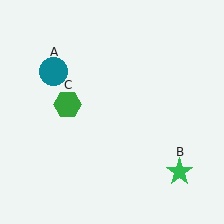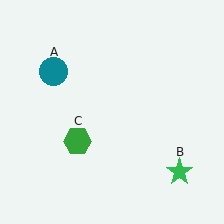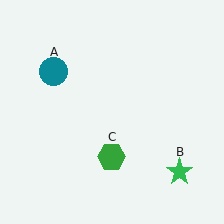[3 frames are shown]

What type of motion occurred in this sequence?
The green hexagon (object C) rotated counterclockwise around the center of the scene.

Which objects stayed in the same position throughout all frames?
Teal circle (object A) and green star (object B) remained stationary.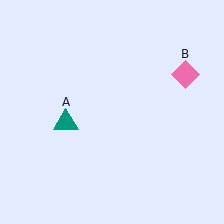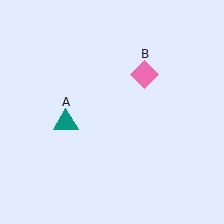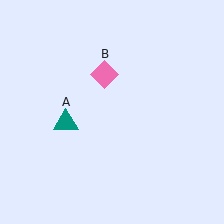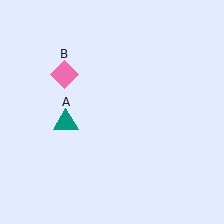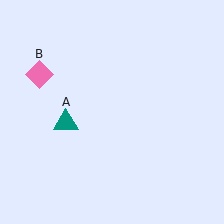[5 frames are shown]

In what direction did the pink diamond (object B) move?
The pink diamond (object B) moved left.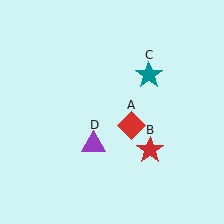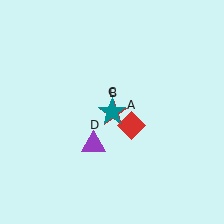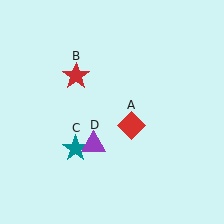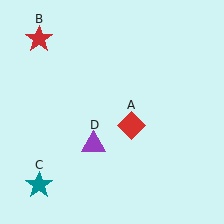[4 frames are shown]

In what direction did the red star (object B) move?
The red star (object B) moved up and to the left.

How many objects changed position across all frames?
2 objects changed position: red star (object B), teal star (object C).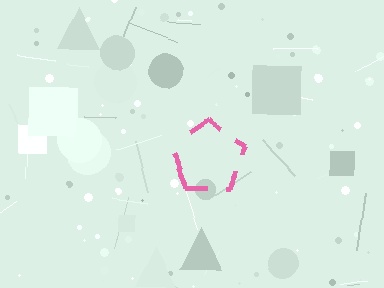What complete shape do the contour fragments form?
The contour fragments form a pentagon.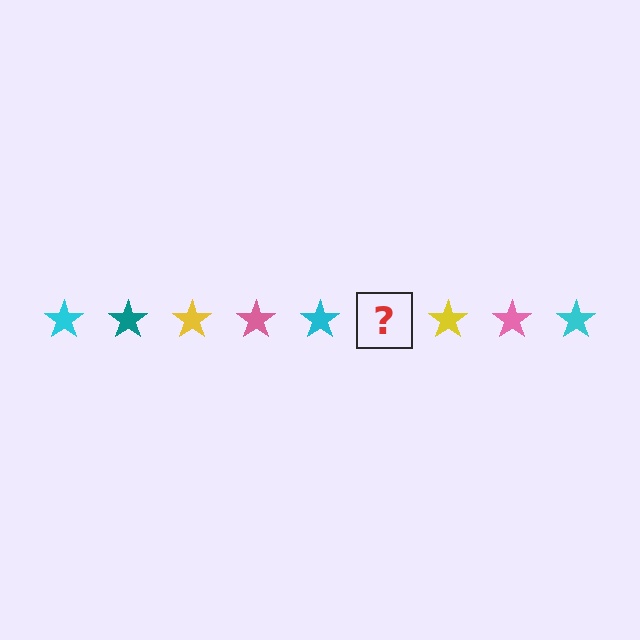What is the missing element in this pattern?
The missing element is a teal star.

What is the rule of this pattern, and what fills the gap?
The rule is that the pattern cycles through cyan, teal, yellow, pink stars. The gap should be filled with a teal star.